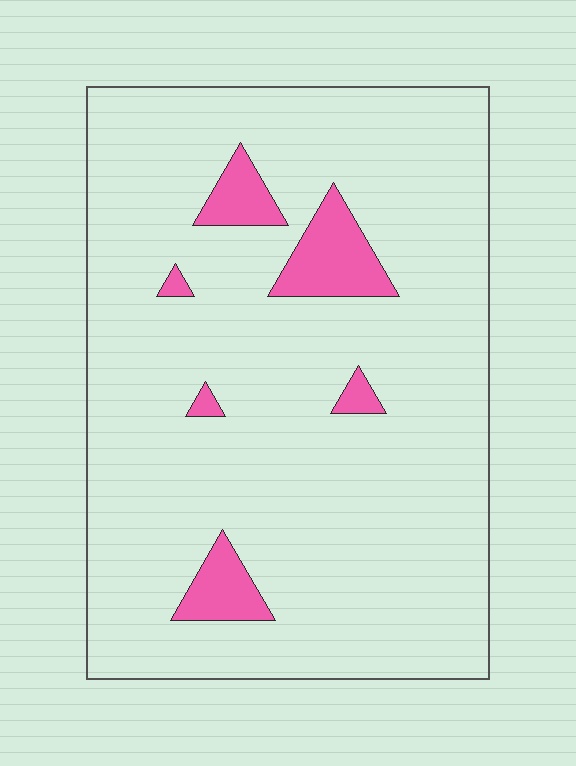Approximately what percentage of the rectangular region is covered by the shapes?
Approximately 10%.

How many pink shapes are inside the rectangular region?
6.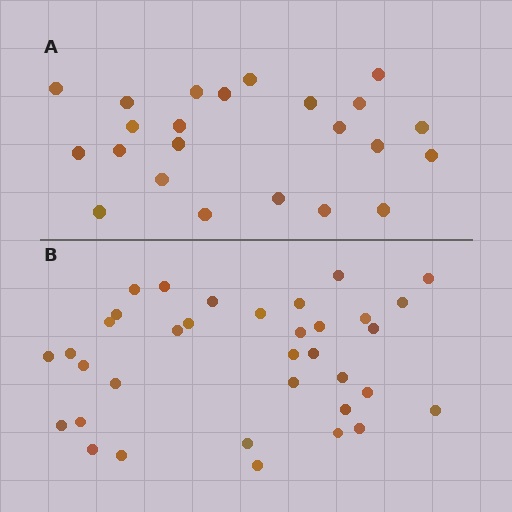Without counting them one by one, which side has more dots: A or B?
Region B (the bottom region) has more dots.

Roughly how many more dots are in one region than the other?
Region B has roughly 12 or so more dots than region A.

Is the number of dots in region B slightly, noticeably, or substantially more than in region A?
Region B has substantially more. The ratio is roughly 1.5 to 1.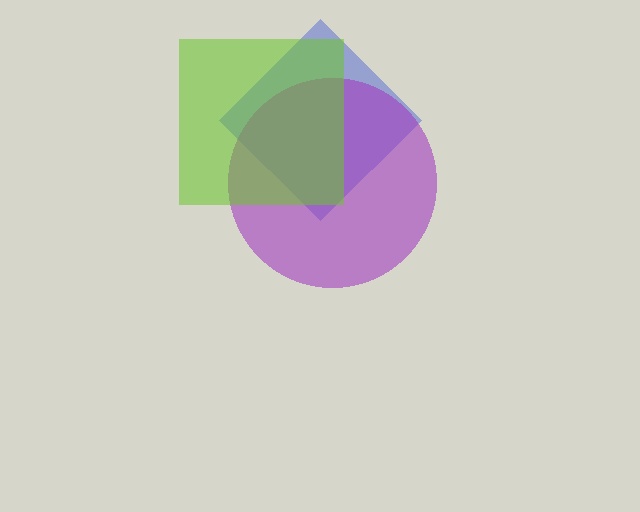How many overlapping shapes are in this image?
There are 3 overlapping shapes in the image.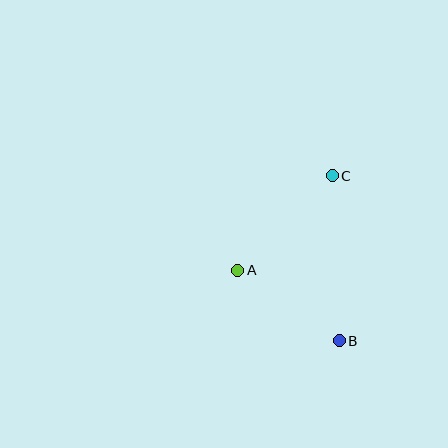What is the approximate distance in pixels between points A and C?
The distance between A and C is approximately 134 pixels.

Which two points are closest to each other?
Points A and B are closest to each other.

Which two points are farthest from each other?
Points B and C are farthest from each other.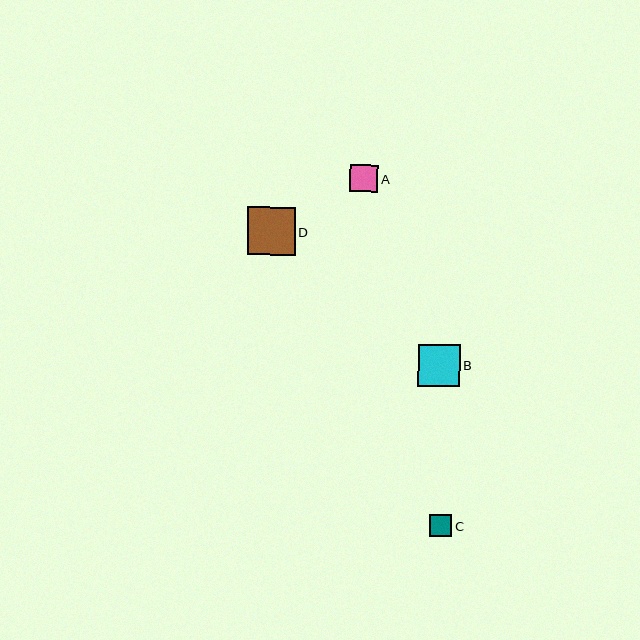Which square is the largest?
Square D is the largest with a size of approximately 48 pixels.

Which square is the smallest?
Square C is the smallest with a size of approximately 22 pixels.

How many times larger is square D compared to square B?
Square D is approximately 1.2 times the size of square B.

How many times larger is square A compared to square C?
Square A is approximately 1.3 times the size of square C.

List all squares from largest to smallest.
From largest to smallest: D, B, A, C.